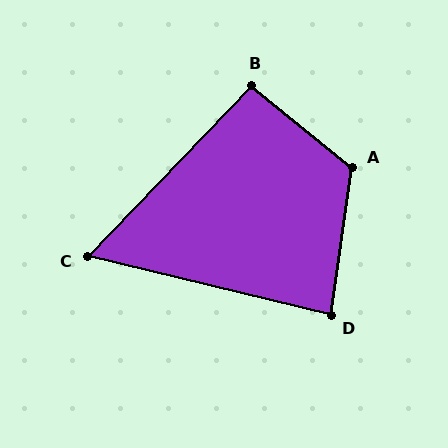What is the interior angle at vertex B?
Approximately 95 degrees (obtuse).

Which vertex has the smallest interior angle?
C, at approximately 60 degrees.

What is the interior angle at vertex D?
Approximately 85 degrees (acute).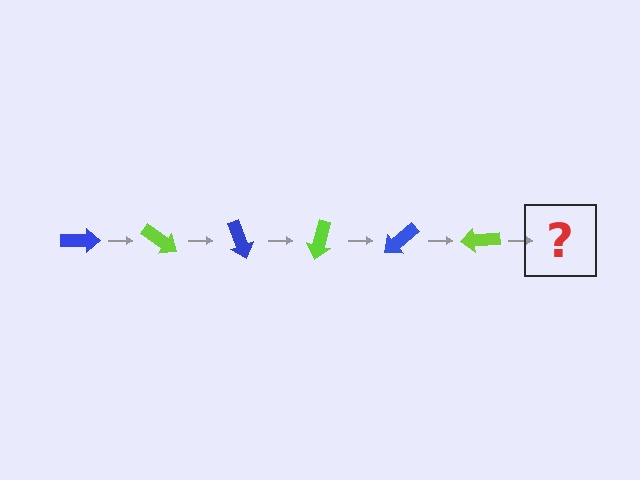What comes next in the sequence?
The next element should be a blue arrow, rotated 210 degrees from the start.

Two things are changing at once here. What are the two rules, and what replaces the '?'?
The two rules are that it rotates 35 degrees each step and the color cycles through blue and lime. The '?' should be a blue arrow, rotated 210 degrees from the start.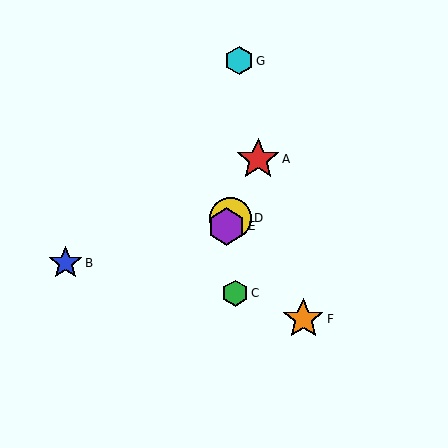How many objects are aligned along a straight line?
3 objects (A, D, E) are aligned along a straight line.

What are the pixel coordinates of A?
Object A is at (258, 159).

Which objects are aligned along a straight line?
Objects A, D, E are aligned along a straight line.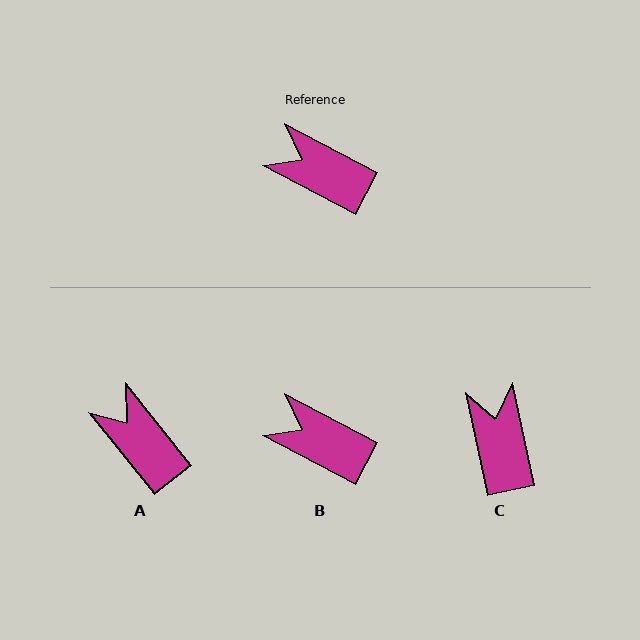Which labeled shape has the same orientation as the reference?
B.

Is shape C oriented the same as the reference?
No, it is off by about 50 degrees.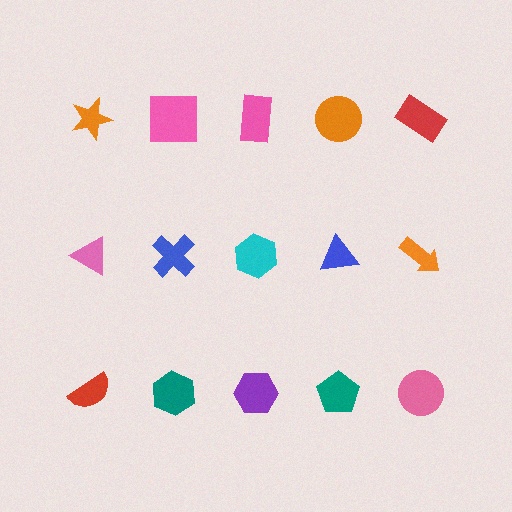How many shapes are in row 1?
5 shapes.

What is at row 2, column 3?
A cyan hexagon.